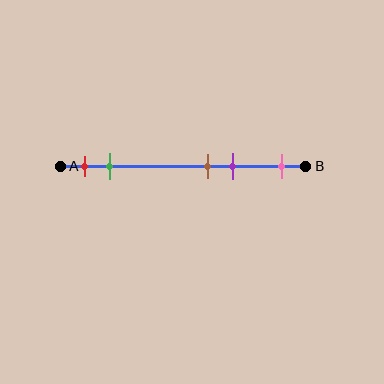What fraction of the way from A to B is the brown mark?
The brown mark is approximately 60% (0.6) of the way from A to B.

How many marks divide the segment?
There are 5 marks dividing the segment.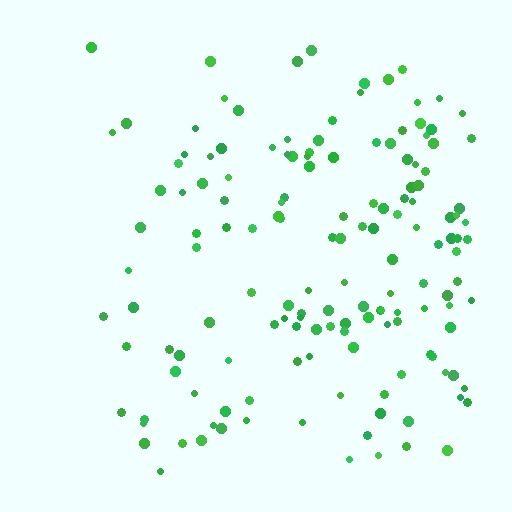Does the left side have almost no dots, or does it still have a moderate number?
Still a moderate number, just noticeably fewer than the right.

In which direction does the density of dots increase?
From left to right, with the right side densest.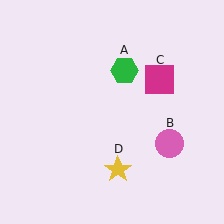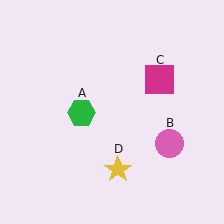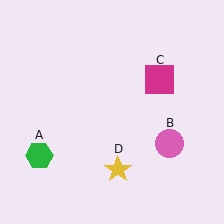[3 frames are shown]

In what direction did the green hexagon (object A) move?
The green hexagon (object A) moved down and to the left.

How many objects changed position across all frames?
1 object changed position: green hexagon (object A).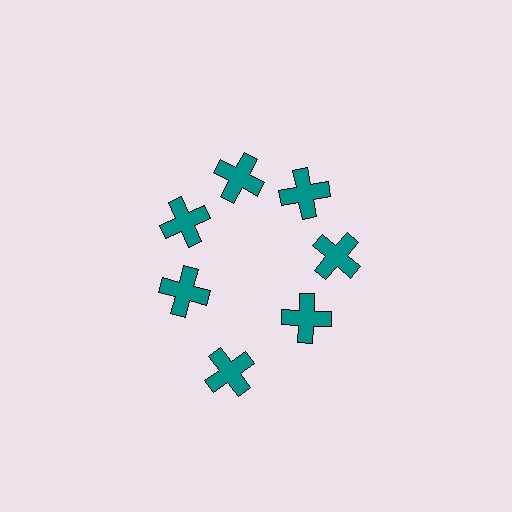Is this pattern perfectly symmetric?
No. The 7 teal crosses are arranged in a ring, but one element near the 6 o'clock position is pushed outward from the center, breaking the 7-fold rotational symmetry.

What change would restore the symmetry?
The symmetry would be restored by moving it inward, back onto the ring so that all 7 crosses sit at equal angles and equal distance from the center.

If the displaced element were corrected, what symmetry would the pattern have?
It would have 7-fold rotational symmetry — the pattern would map onto itself every 51 degrees.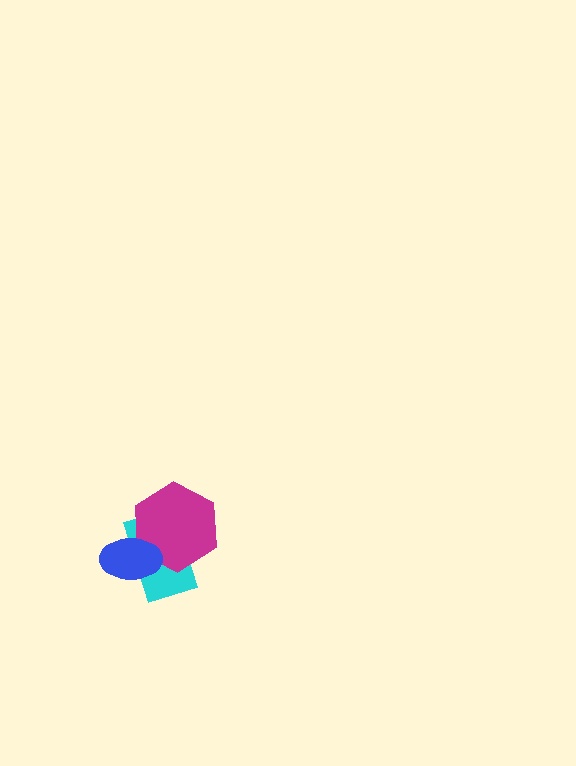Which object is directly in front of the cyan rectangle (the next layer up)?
The magenta hexagon is directly in front of the cyan rectangle.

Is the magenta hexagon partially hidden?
Yes, it is partially covered by another shape.